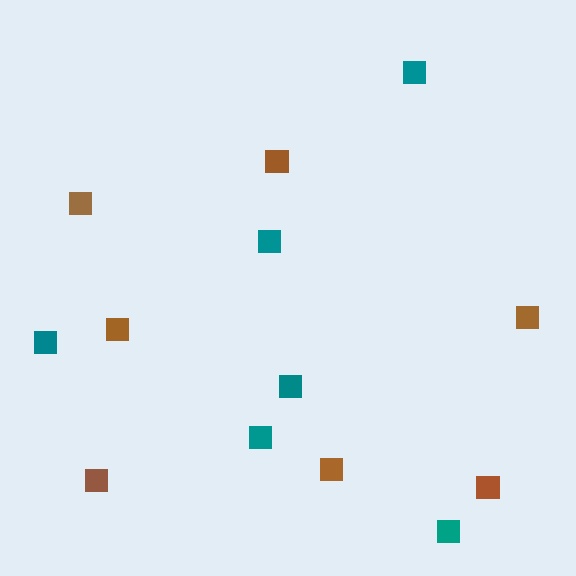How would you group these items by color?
There are 2 groups: one group of brown squares (7) and one group of teal squares (6).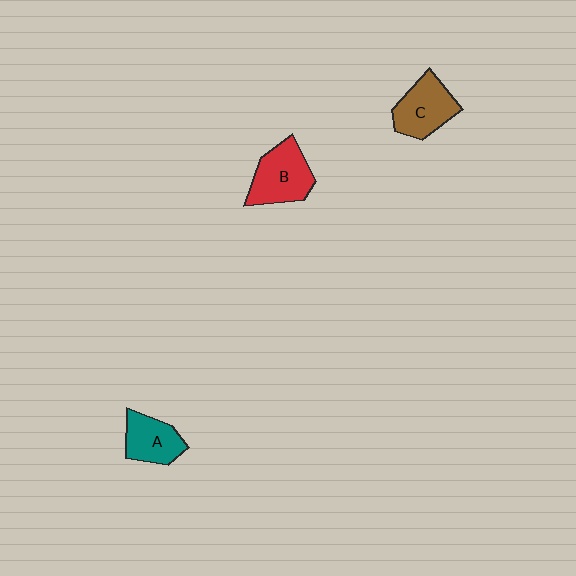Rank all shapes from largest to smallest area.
From largest to smallest: B (red), C (brown), A (teal).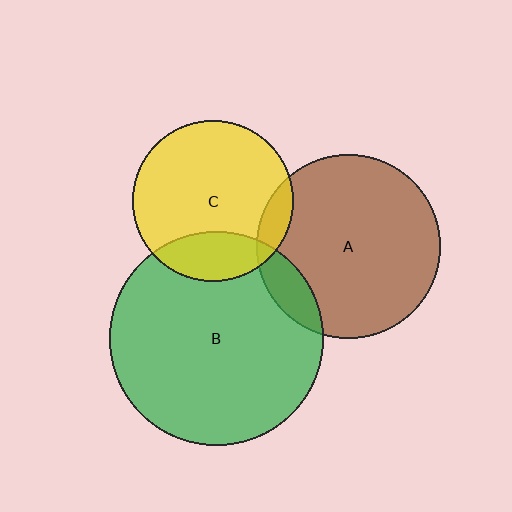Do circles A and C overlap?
Yes.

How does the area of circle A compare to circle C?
Approximately 1.3 times.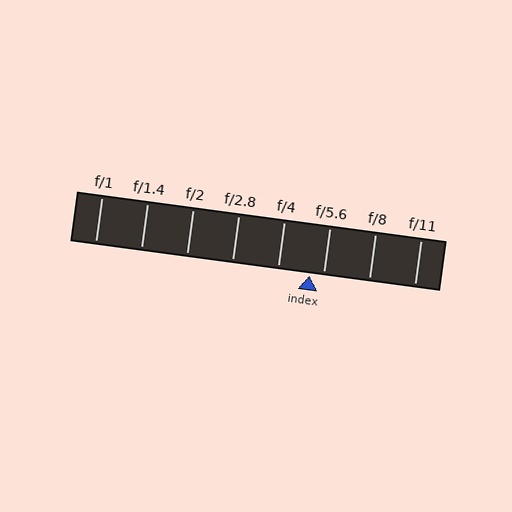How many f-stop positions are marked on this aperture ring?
There are 8 f-stop positions marked.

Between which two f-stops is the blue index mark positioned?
The index mark is between f/4 and f/5.6.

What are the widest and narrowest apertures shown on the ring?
The widest aperture shown is f/1 and the narrowest is f/11.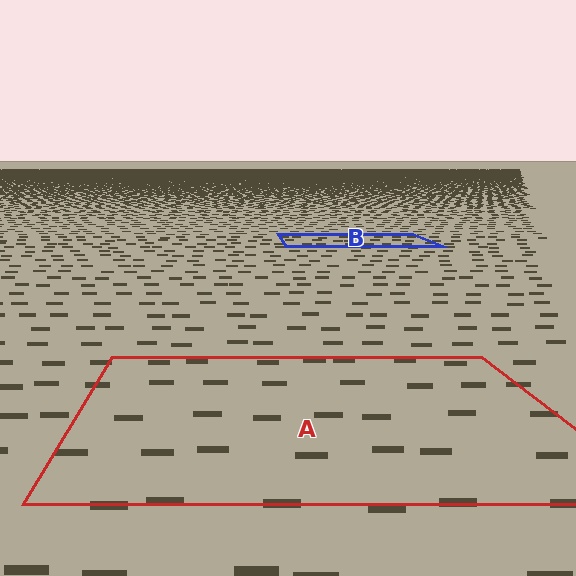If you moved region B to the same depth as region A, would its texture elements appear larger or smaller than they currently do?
They would appear larger. At a closer depth, the same texture elements are projected at a bigger on-screen size.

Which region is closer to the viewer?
Region A is closer. The texture elements there are larger and more spread out.